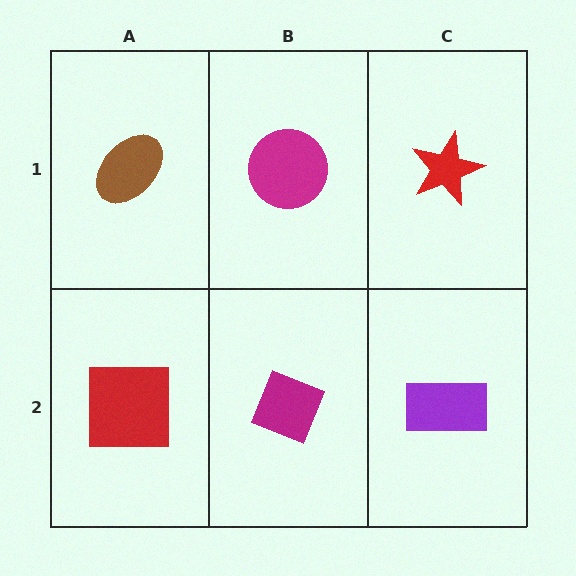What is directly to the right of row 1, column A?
A magenta circle.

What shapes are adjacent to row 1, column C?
A purple rectangle (row 2, column C), a magenta circle (row 1, column B).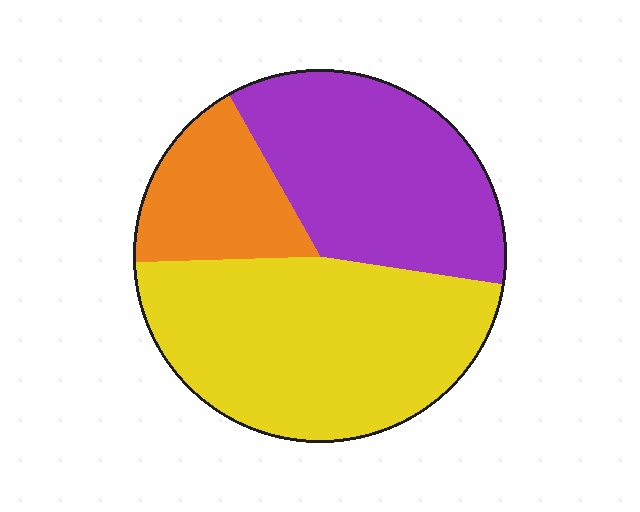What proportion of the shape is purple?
Purple takes up about three eighths (3/8) of the shape.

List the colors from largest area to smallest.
From largest to smallest: yellow, purple, orange.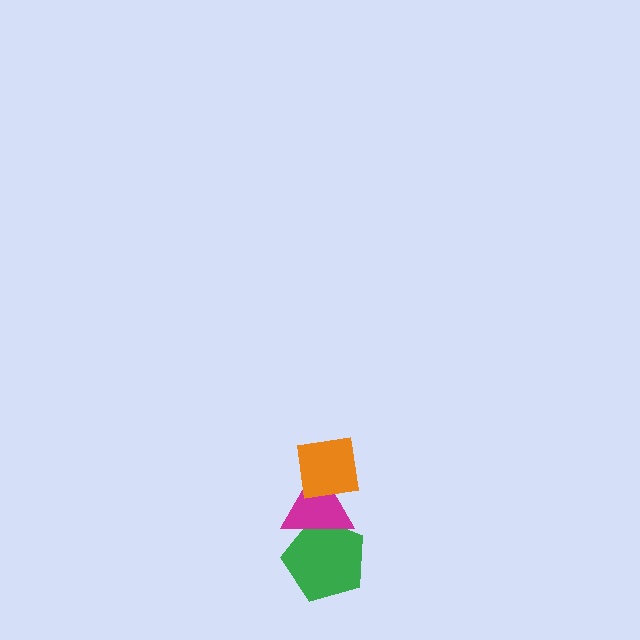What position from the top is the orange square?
The orange square is 1st from the top.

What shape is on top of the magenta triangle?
The orange square is on top of the magenta triangle.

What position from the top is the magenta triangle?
The magenta triangle is 2nd from the top.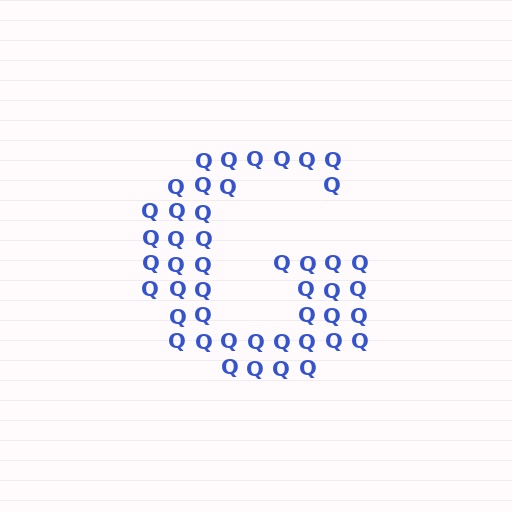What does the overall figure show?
The overall figure shows the letter G.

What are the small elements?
The small elements are letter Q's.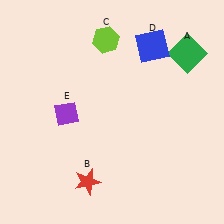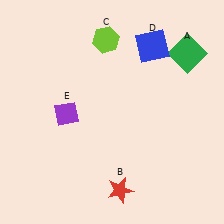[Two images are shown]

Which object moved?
The red star (B) moved right.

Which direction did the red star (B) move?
The red star (B) moved right.